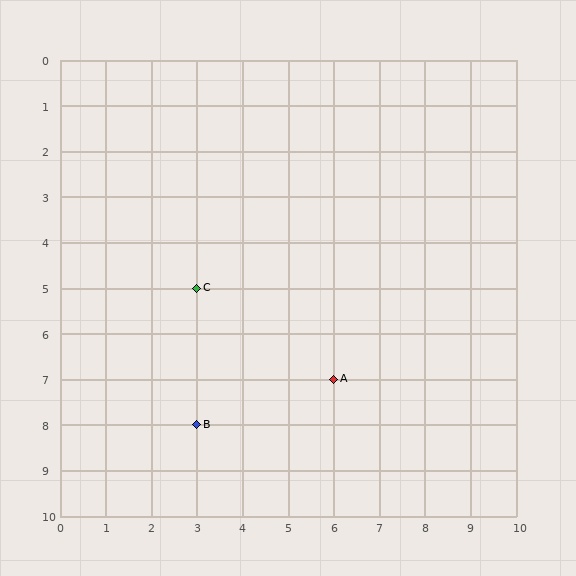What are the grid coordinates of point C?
Point C is at grid coordinates (3, 5).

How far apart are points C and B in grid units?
Points C and B are 3 rows apart.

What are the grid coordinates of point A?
Point A is at grid coordinates (6, 7).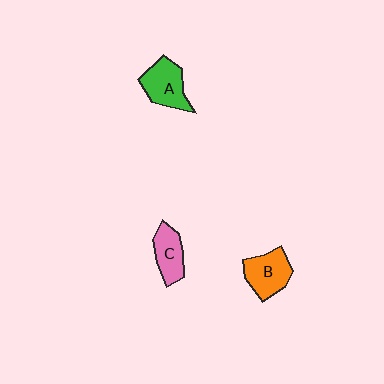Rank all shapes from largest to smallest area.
From largest to smallest: A (green), B (orange), C (pink).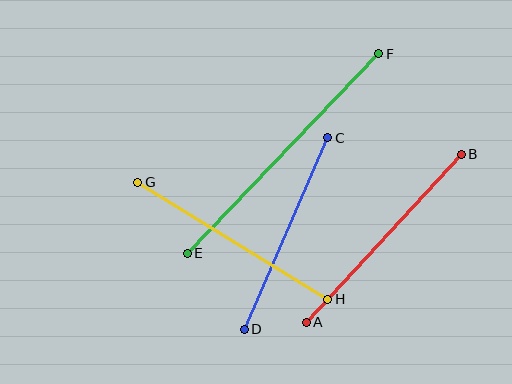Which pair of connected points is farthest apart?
Points E and F are farthest apart.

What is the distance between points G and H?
The distance is approximately 223 pixels.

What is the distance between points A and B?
The distance is approximately 229 pixels.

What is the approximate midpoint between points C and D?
The midpoint is at approximately (286, 233) pixels.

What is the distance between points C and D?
The distance is approximately 209 pixels.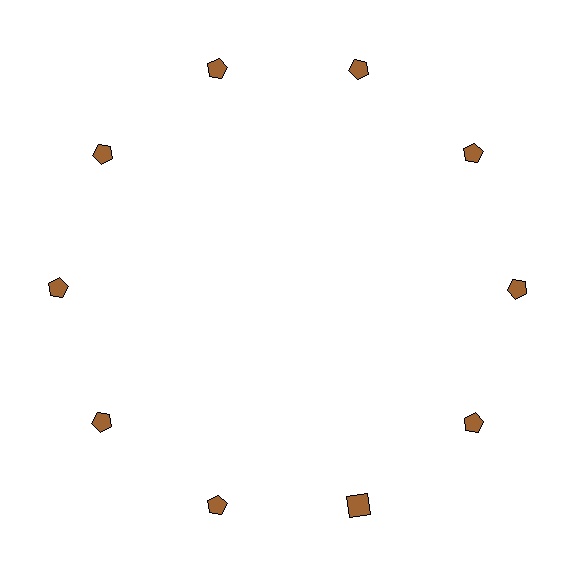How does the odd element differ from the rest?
It has a different shape: square instead of pentagon.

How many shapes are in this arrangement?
There are 10 shapes arranged in a ring pattern.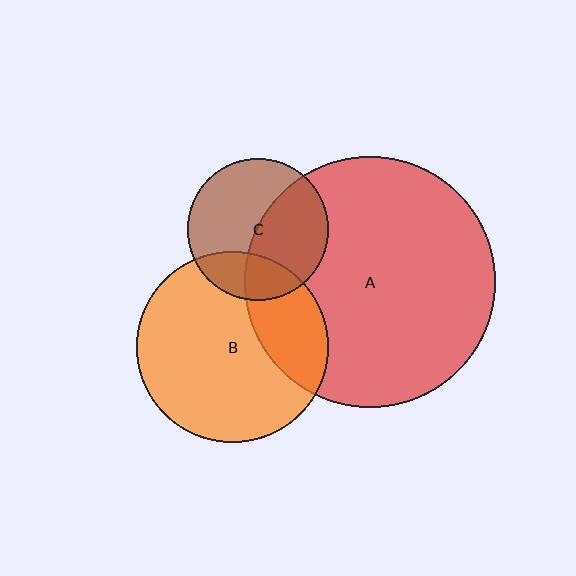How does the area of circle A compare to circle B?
Approximately 1.7 times.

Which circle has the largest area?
Circle A (red).